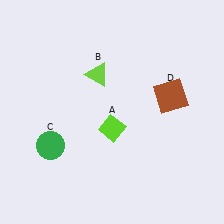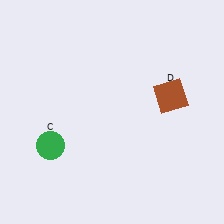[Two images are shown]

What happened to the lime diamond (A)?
The lime diamond (A) was removed in Image 2. It was in the bottom-right area of Image 1.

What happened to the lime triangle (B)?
The lime triangle (B) was removed in Image 2. It was in the top-left area of Image 1.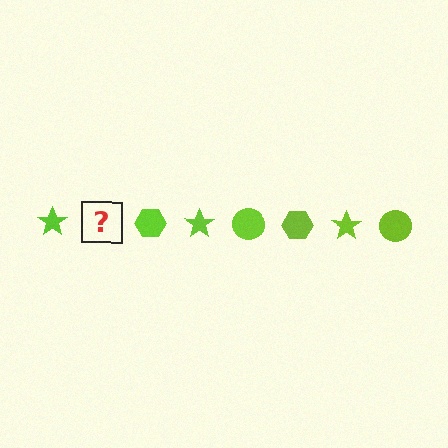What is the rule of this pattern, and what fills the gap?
The rule is that the pattern cycles through star, circle, hexagon shapes in lime. The gap should be filled with a lime circle.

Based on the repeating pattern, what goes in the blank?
The blank should be a lime circle.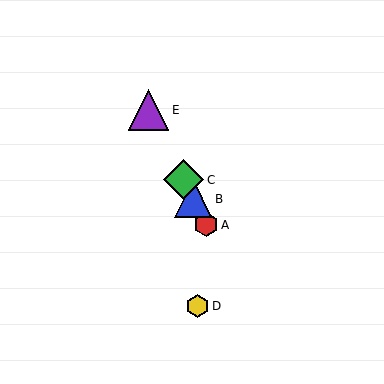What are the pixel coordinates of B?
Object B is at (193, 199).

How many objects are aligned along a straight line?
4 objects (A, B, C, E) are aligned along a straight line.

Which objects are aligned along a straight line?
Objects A, B, C, E are aligned along a straight line.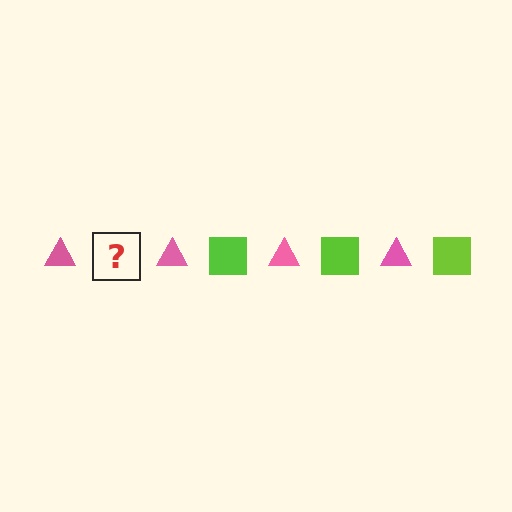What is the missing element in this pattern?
The missing element is a lime square.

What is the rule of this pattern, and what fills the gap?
The rule is that the pattern alternates between pink triangle and lime square. The gap should be filled with a lime square.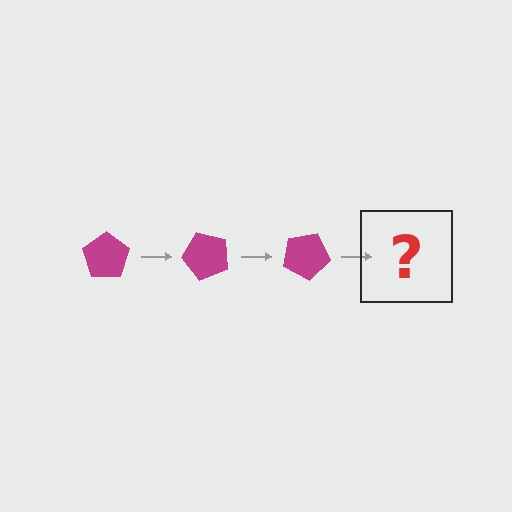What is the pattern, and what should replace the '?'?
The pattern is that the pentagon rotates 50 degrees each step. The '?' should be a magenta pentagon rotated 150 degrees.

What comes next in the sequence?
The next element should be a magenta pentagon rotated 150 degrees.